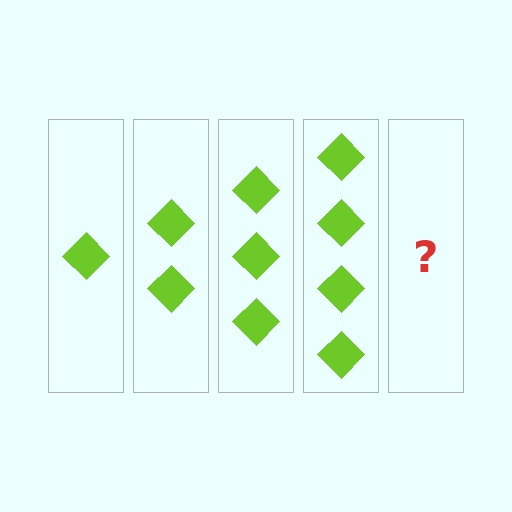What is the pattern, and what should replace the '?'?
The pattern is that each step adds one more diamond. The '?' should be 5 diamonds.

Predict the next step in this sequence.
The next step is 5 diamonds.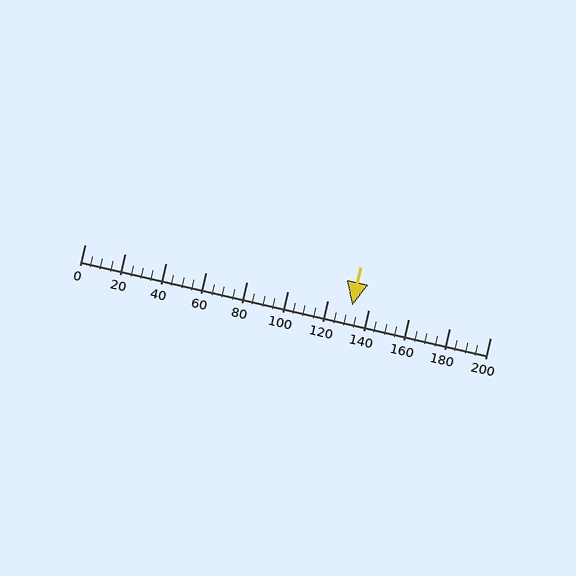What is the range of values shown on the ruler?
The ruler shows values from 0 to 200.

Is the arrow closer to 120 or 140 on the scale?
The arrow is closer to 140.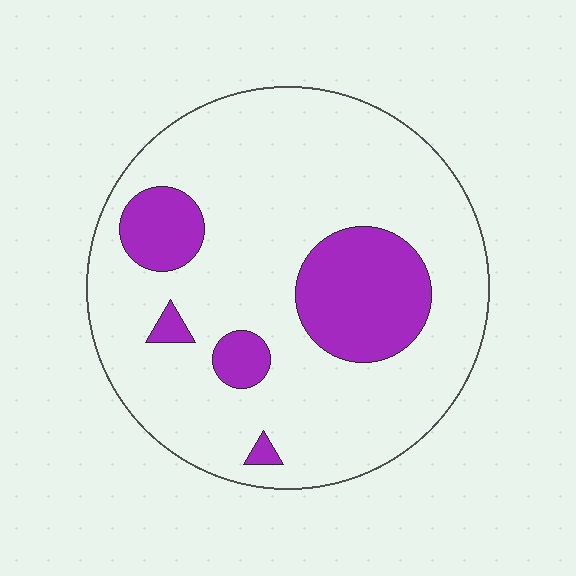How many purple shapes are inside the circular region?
5.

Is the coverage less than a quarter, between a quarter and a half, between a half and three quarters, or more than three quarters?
Less than a quarter.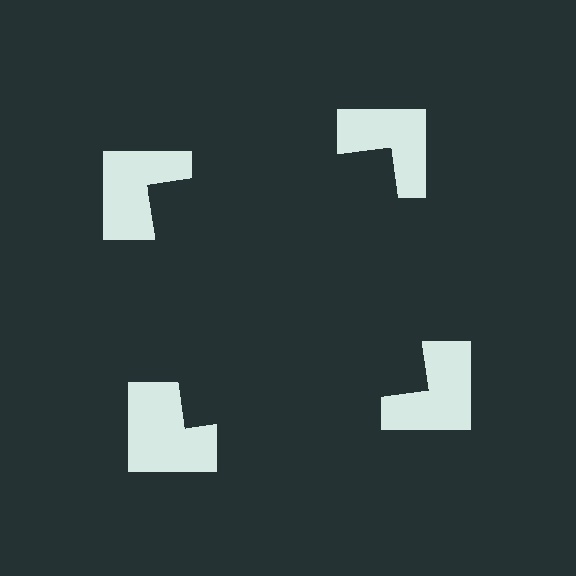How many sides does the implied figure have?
4 sides.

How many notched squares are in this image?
There are 4 — one at each vertex of the illusory square.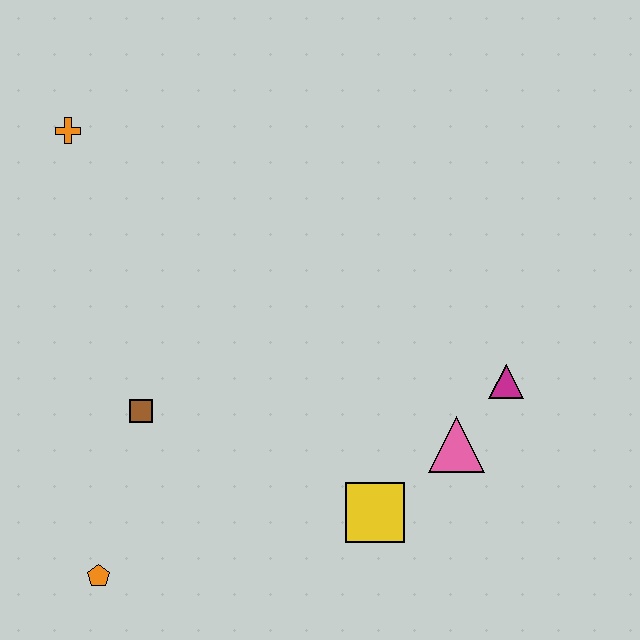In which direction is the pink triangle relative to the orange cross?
The pink triangle is to the right of the orange cross.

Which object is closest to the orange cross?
The brown square is closest to the orange cross.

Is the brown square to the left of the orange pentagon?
No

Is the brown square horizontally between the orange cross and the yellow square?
Yes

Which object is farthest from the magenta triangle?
The orange cross is farthest from the magenta triangle.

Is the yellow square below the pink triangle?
Yes